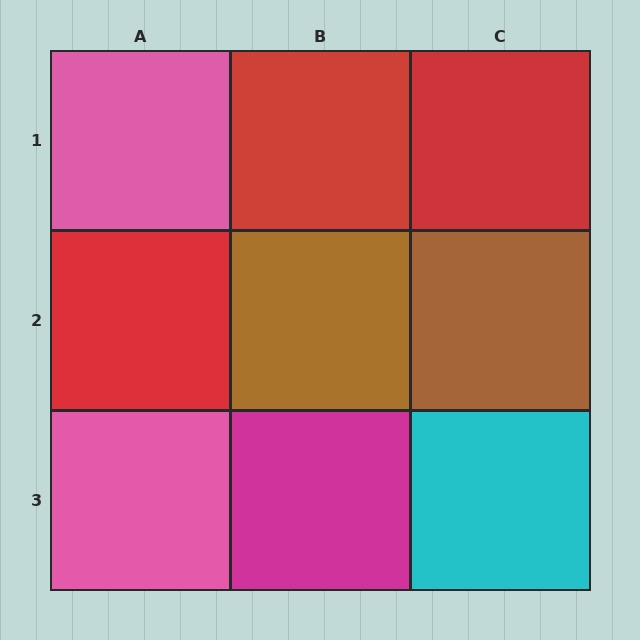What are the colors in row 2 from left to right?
Red, brown, brown.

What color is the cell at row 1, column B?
Red.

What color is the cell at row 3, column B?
Magenta.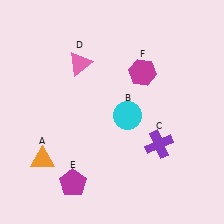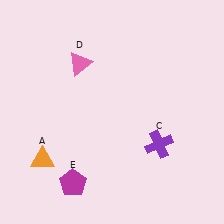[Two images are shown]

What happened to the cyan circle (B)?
The cyan circle (B) was removed in Image 2. It was in the bottom-right area of Image 1.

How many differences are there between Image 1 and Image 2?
There are 2 differences between the two images.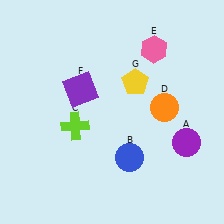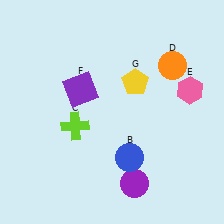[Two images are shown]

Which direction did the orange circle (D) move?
The orange circle (D) moved up.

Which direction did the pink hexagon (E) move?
The pink hexagon (E) moved down.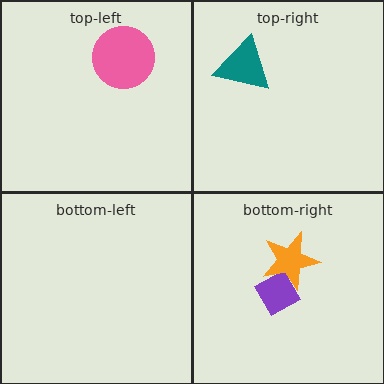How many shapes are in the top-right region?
1.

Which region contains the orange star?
The bottom-right region.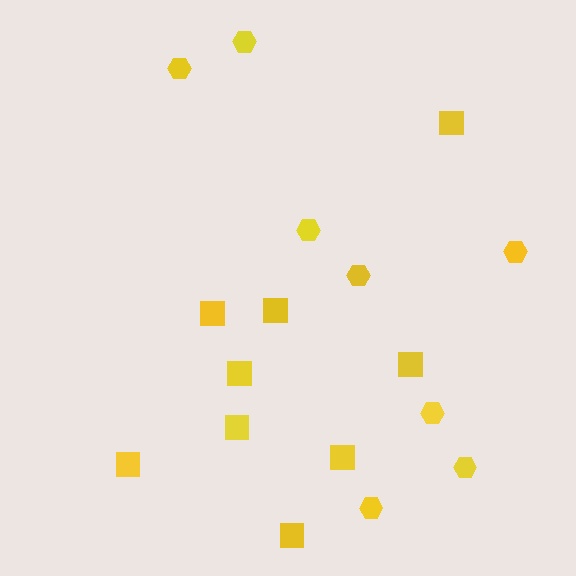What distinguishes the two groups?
There are 2 groups: one group of hexagons (8) and one group of squares (9).